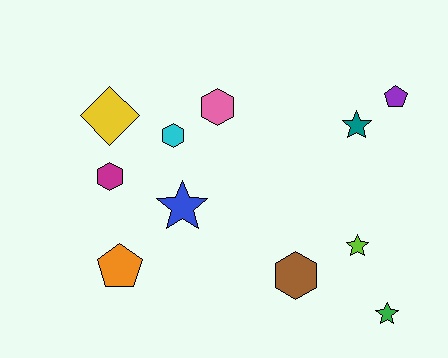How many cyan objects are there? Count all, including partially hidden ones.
There is 1 cyan object.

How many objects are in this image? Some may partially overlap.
There are 11 objects.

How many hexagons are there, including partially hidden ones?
There are 4 hexagons.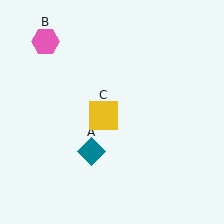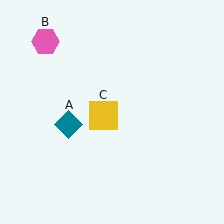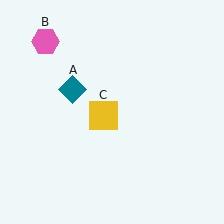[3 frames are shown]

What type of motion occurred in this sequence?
The teal diamond (object A) rotated clockwise around the center of the scene.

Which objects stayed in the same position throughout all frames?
Pink hexagon (object B) and yellow square (object C) remained stationary.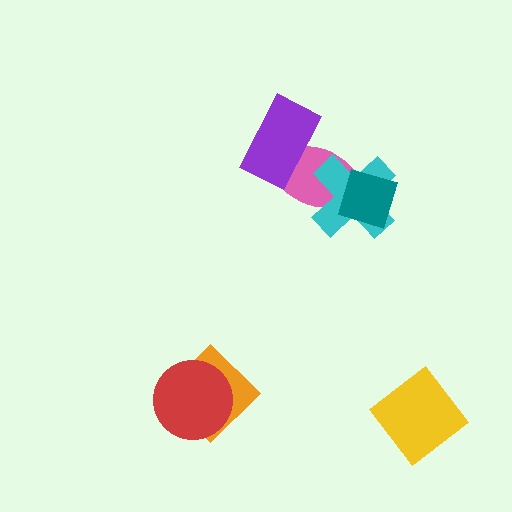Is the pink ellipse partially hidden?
Yes, it is partially covered by another shape.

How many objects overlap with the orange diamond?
1 object overlaps with the orange diamond.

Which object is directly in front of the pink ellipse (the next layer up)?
The purple rectangle is directly in front of the pink ellipse.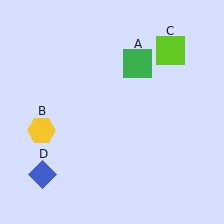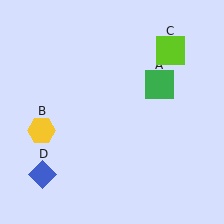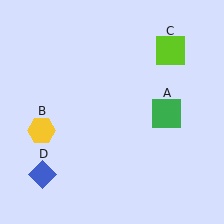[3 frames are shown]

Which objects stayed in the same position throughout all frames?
Yellow hexagon (object B) and lime square (object C) and blue diamond (object D) remained stationary.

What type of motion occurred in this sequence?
The green square (object A) rotated clockwise around the center of the scene.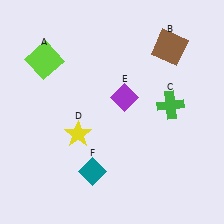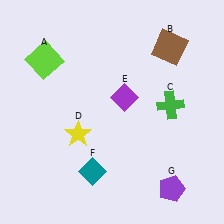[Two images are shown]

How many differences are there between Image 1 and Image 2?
There is 1 difference between the two images.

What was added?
A purple pentagon (G) was added in Image 2.